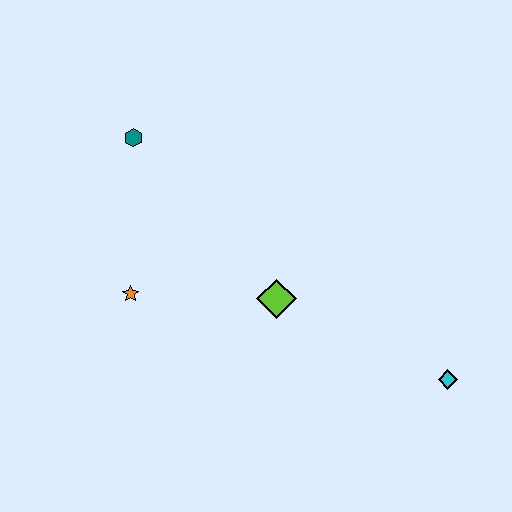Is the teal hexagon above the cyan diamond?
Yes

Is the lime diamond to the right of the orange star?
Yes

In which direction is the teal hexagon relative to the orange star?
The teal hexagon is above the orange star.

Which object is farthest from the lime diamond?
The teal hexagon is farthest from the lime diamond.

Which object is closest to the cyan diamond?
The lime diamond is closest to the cyan diamond.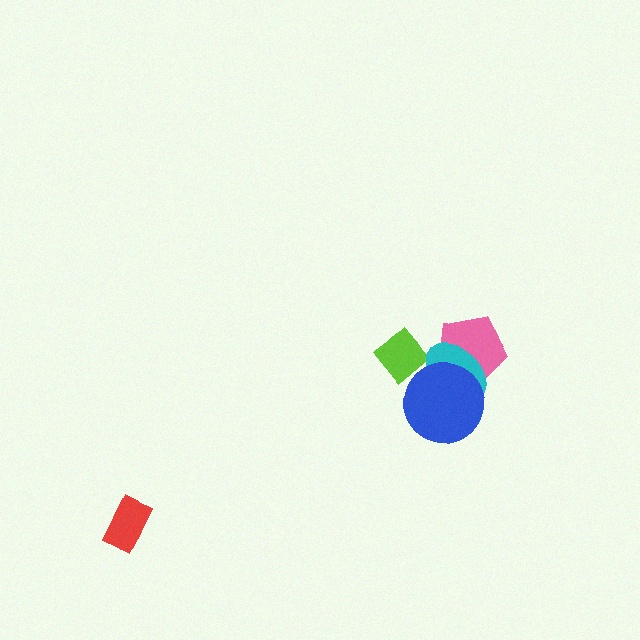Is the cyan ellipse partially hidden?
Yes, it is partially covered by another shape.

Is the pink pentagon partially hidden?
Yes, it is partially covered by another shape.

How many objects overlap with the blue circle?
2 objects overlap with the blue circle.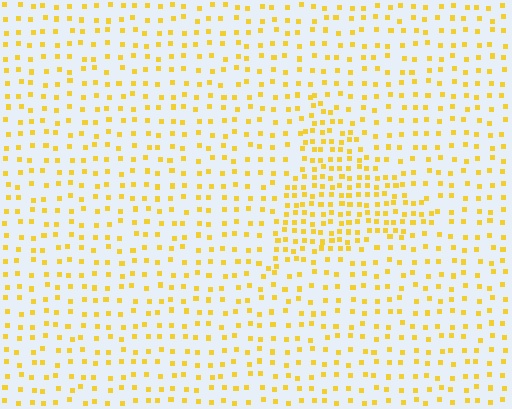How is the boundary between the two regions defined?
The boundary is defined by a change in element density (approximately 2.0x ratio). All elements are the same color, size, and shape.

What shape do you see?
I see a triangle.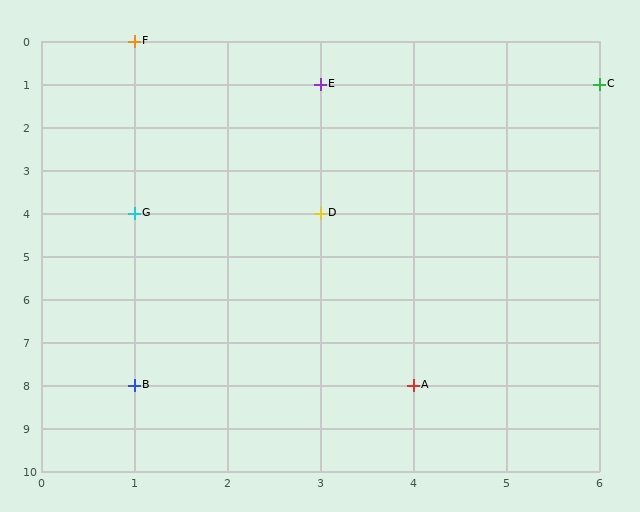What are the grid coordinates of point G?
Point G is at grid coordinates (1, 4).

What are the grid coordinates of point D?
Point D is at grid coordinates (3, 4).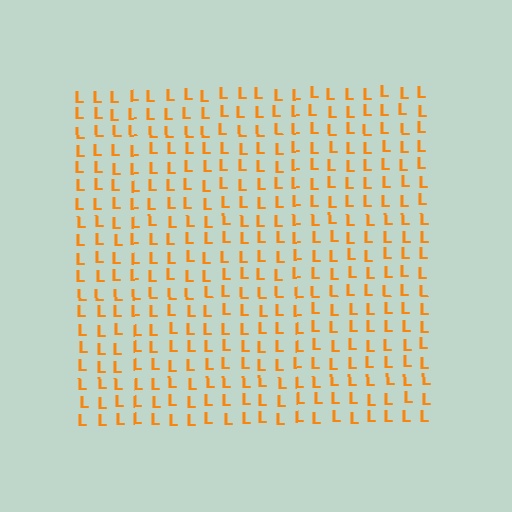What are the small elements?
The small elements are letter L's.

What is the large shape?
The large shape is a square.